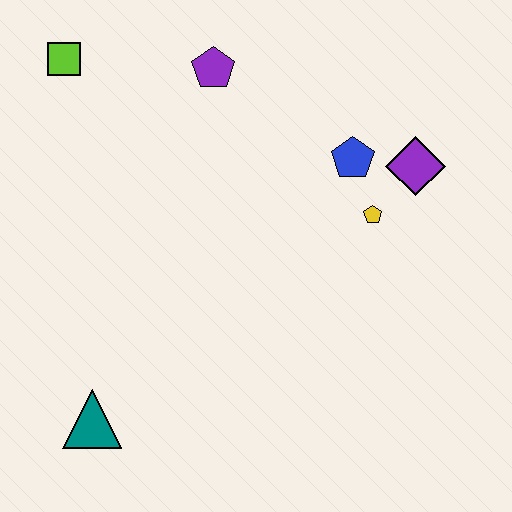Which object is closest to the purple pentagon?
The lime square is closest to the purple pentagon.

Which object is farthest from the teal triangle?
The purple diamond is farthest from the teal triangle.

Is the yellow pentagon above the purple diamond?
No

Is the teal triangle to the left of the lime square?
No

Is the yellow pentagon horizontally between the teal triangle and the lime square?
No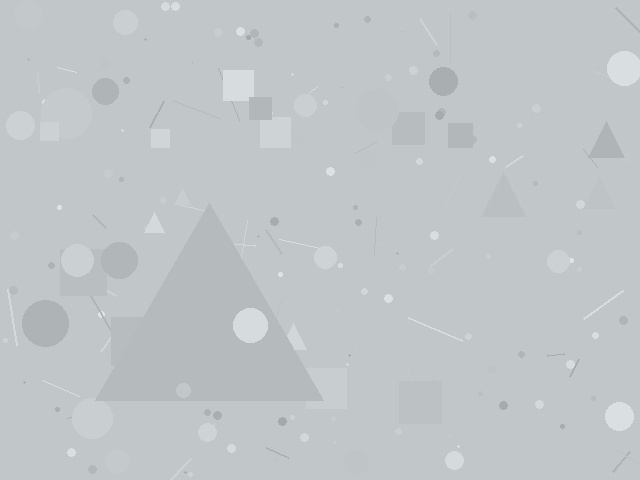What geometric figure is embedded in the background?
A triangle is embedded in the background.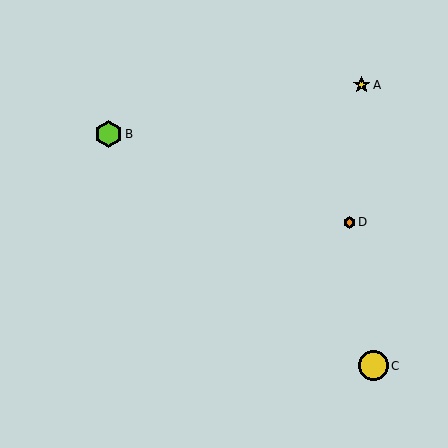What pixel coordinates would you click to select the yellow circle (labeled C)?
Click at (373, 366) to select the yellow circle C.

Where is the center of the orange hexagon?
The center of the orange hexagon is at (349, 222).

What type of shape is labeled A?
Shape A is a yellow star.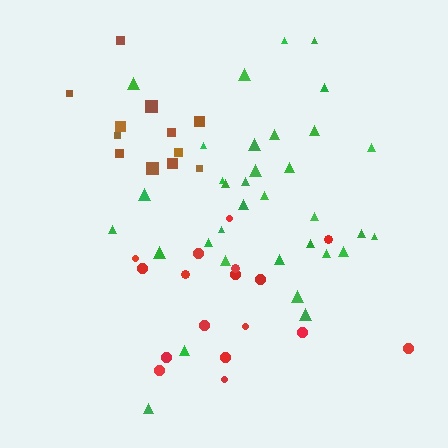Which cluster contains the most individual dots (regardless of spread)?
Green (34).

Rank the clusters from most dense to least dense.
green, brown, red.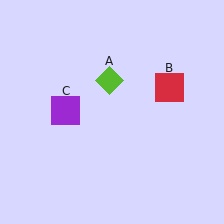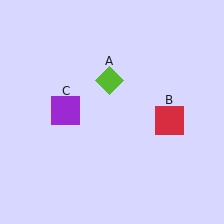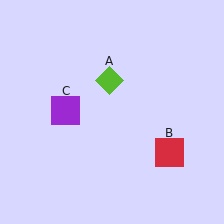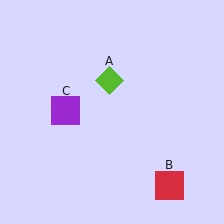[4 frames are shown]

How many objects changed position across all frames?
1 object changed position: red square (object B).